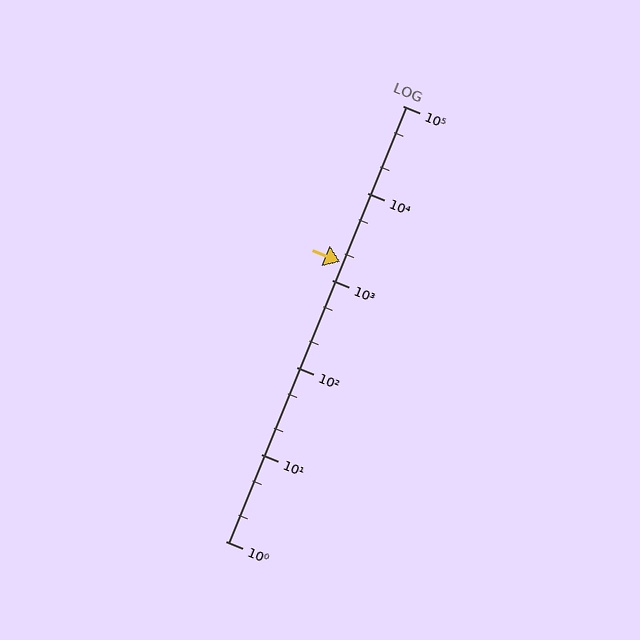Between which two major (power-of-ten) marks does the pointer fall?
The pointer is between 1000 and 10000.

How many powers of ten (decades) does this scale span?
The scale spans 5 decades, from 1 to 100000.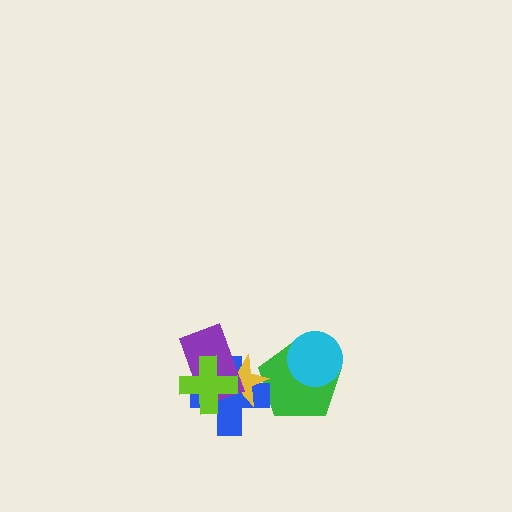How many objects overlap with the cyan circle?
1 object overlaps with the cyan circle.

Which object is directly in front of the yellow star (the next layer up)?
The purple rectangle is directly in front of the yellow star.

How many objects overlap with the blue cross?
4 objects overlap with the blue cross.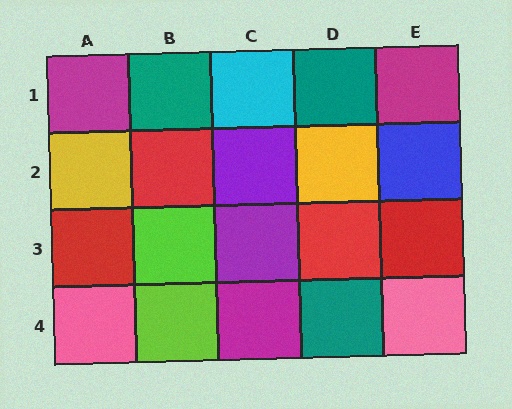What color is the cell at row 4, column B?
Lime.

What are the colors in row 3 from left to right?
Red, lime, purple, red, red.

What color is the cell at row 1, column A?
Magenta.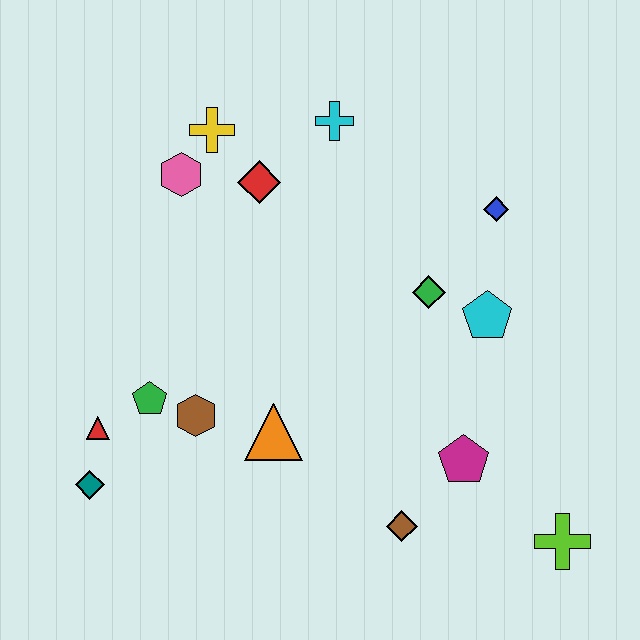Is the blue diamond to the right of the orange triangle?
Yes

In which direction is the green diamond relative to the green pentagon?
The green diamond is to the right of the green pentagon.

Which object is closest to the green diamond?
The cyan pentagon is closest to the green diamond.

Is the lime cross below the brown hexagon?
Yes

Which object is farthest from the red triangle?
The lime cross is farthest from the red triangle.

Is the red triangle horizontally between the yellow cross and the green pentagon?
No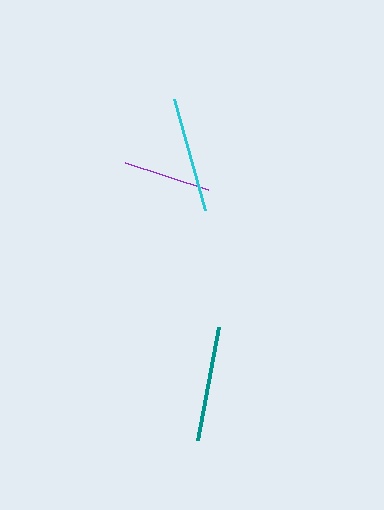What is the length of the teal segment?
The teal segment is approximately 115 pixels long.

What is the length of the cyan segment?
The cyan segment is approximately 115 pixels long.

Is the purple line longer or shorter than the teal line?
The teal line is longer than the purple line.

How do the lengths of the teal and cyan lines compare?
The teal and cyan lines are approximately the same length.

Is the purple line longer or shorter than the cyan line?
The cyan line is longer than the purple line.